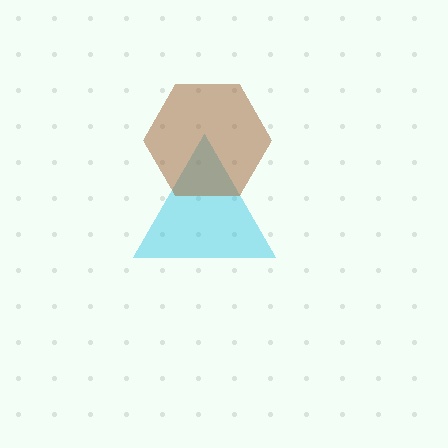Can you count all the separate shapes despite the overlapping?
Yes, there are 2 separate shapes.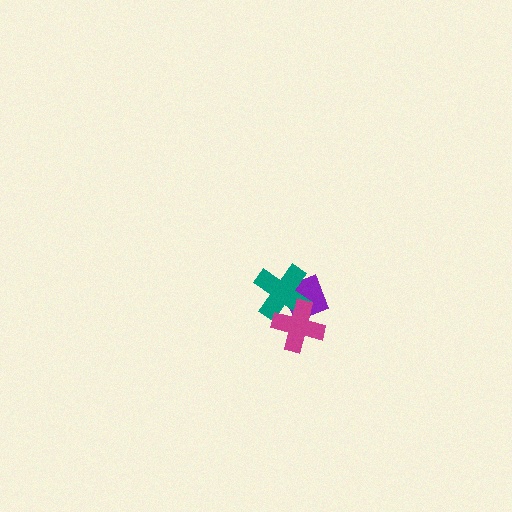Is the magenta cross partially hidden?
No, no other shape covers it.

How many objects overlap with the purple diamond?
2 objects overlap with the purple diamond.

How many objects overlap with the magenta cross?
2 objects overlap with the magenta cross.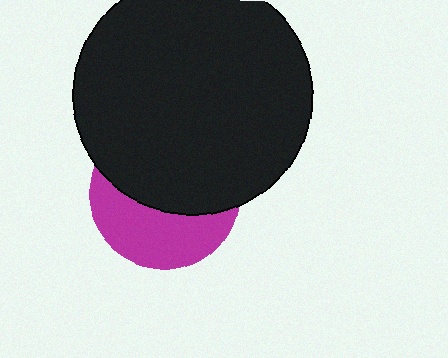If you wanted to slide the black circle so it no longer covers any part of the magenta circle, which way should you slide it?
Slide it up — that is the most direct way to separate the two shapes.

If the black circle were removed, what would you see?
You would see the complete magenta circle.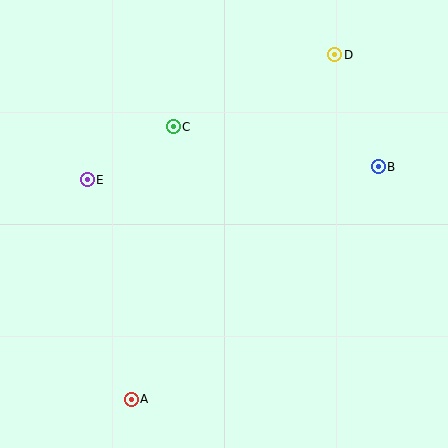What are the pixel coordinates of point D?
Point D is at (335, 55).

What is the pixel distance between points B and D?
The distance between B and D is 120 pixels.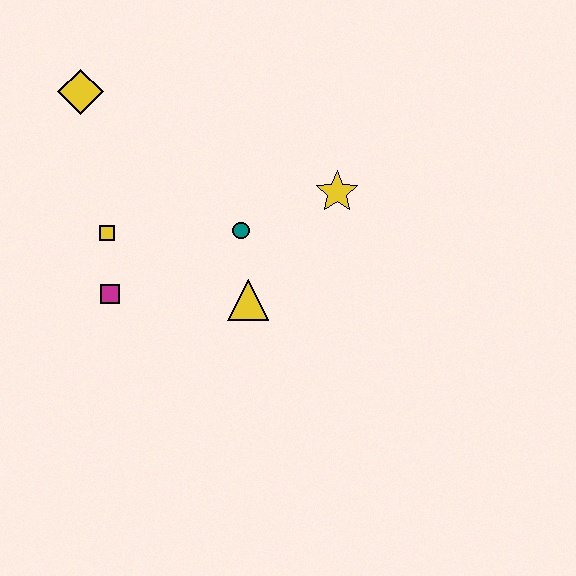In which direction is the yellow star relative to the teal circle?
The yellow star is to the right of the teal circle.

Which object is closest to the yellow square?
The magenta square is closest to the yellow square.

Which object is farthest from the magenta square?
The yellow star is farthest from the magenta square.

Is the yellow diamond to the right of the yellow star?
No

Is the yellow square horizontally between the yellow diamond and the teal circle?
Yes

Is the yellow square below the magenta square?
No